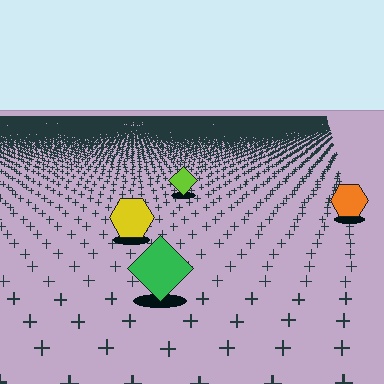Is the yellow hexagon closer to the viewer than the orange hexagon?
Yes. The yellow hexagon is closer — you can tell from the texture gradient: the ground texture is coarser near it.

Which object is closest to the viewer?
The green diamond is closest. The texture marks near it are larger and more spread out.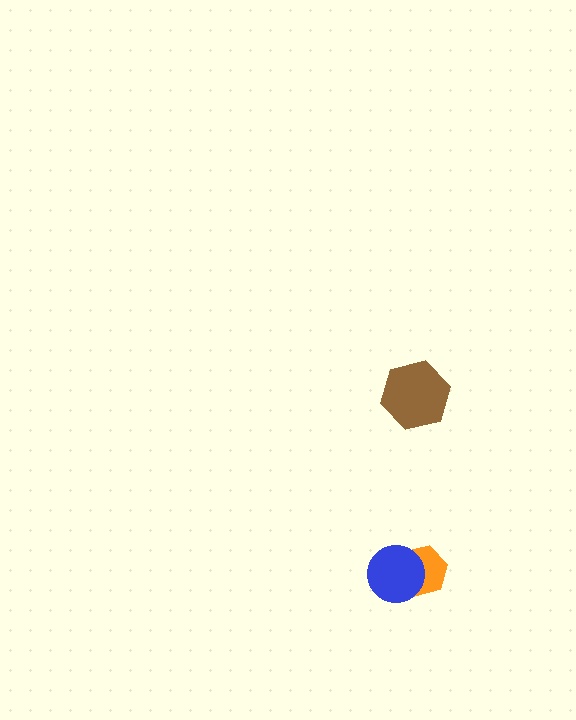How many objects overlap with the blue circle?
1 object overlaps with the blue circle.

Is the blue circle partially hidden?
No, no other shape covers it.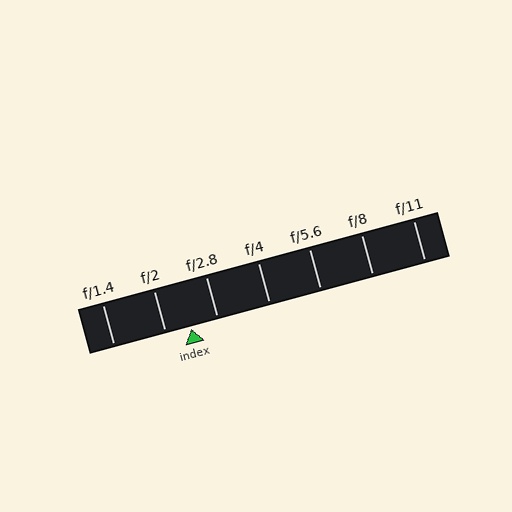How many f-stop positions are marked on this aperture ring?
There are 7 f-stop positions marked.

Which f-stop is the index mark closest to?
The index mark is closest to f/2.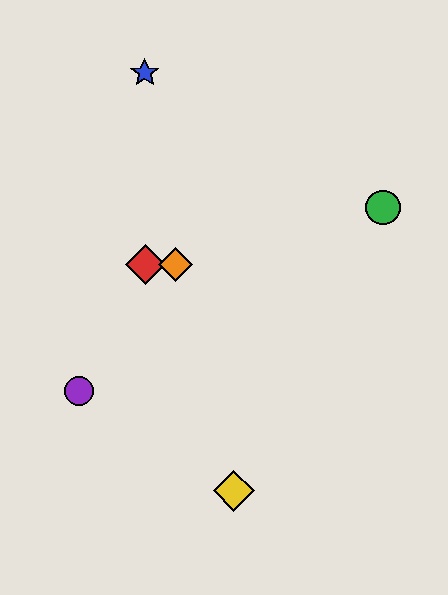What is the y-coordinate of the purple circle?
The purple circle is at y≈391.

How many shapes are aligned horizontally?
2 shapes (the red diamond, the orange diamond) are aligned horizontally.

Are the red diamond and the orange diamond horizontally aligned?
Yes, both are at y≈265.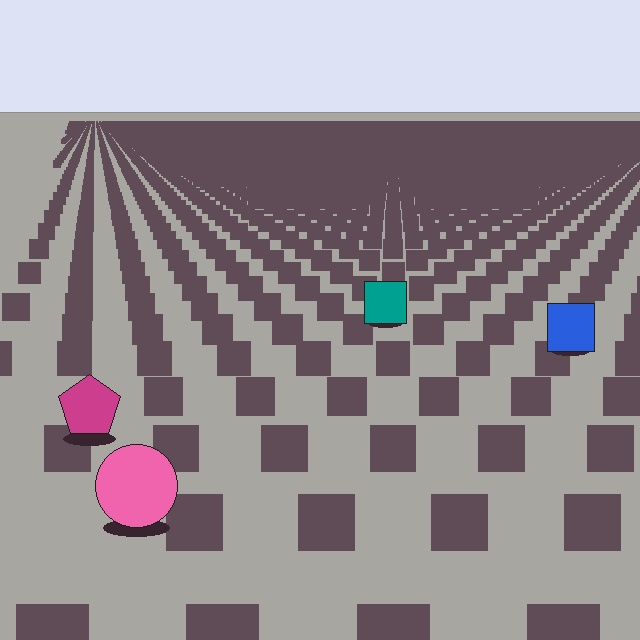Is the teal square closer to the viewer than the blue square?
No. The blue square is closer — you can tell from the texture gradient: the ground texture is coarser near it.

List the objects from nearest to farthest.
From nearest to farthest: the pink circle, the magenta pentagon, the blue square, the teal square.